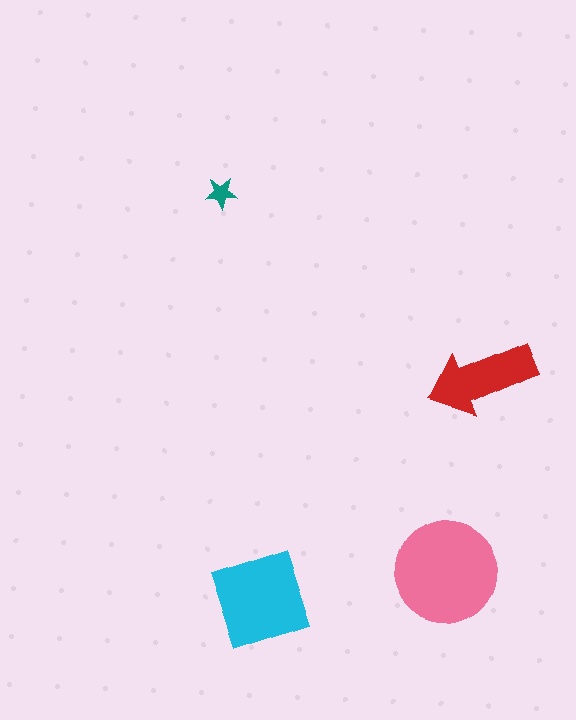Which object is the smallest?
The teal star.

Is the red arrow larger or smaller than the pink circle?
Smaller.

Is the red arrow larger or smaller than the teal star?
Larger.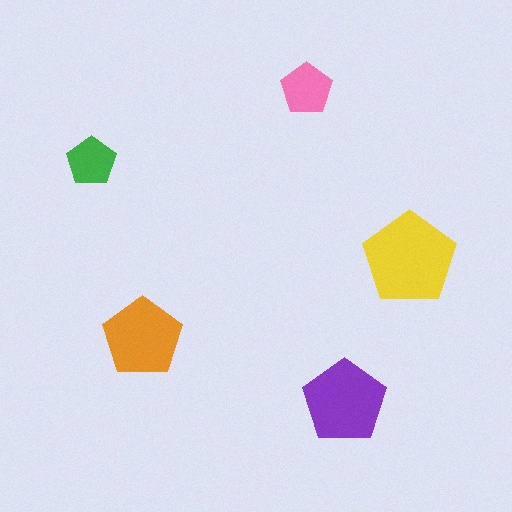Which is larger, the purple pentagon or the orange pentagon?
The purple one.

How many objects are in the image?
There are 5 objects in the image.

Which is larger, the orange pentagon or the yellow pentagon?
The yellow one.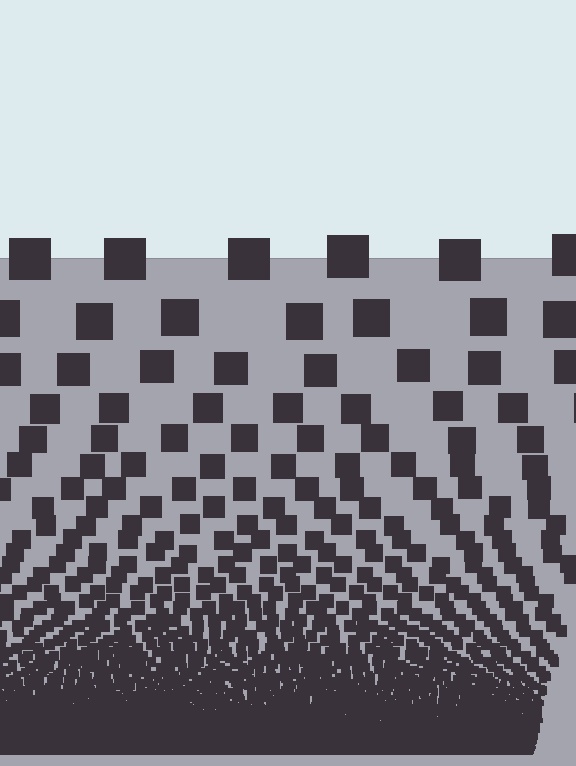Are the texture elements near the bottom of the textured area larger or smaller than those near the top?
Smaller. The gradient is inverted — elements near the bottom are smaller and denser.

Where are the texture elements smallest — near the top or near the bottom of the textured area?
Near the bottom.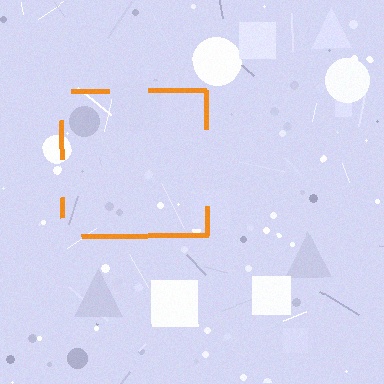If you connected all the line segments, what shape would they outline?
They would outline a square.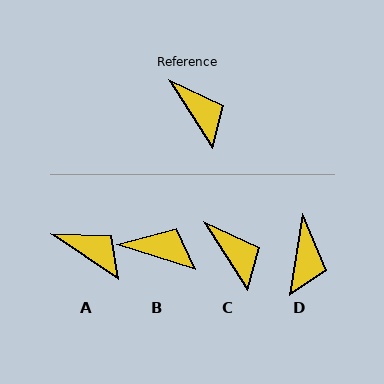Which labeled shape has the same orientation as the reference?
C.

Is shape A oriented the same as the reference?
No, it is off by about 23 degrees.